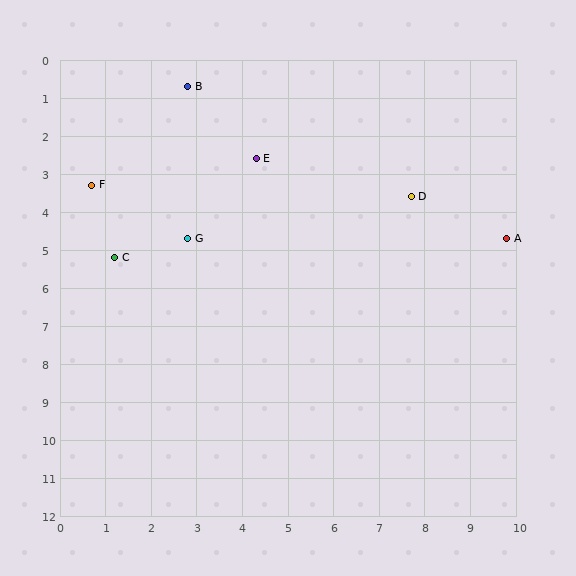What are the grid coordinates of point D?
Point D is at approximately (7.7, 3.6).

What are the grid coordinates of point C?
Point C is at approximately (1.2, 5.2).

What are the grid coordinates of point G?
Point G is at approximately (2.8, 4.7).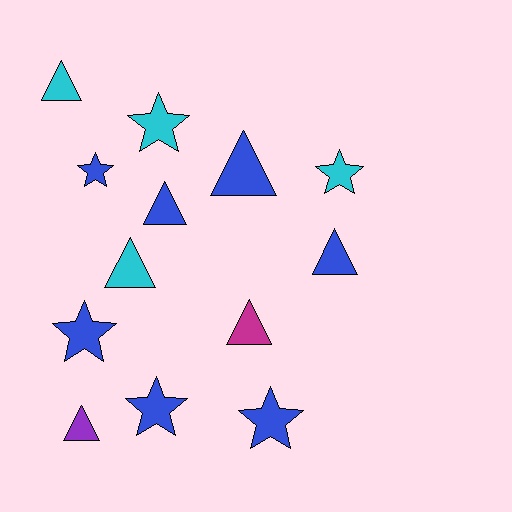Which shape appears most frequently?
Triangle, with 7 objects.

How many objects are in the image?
There are 13 objects.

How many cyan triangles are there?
There are 2 cyan triangles.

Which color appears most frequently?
Blue, with 7 objects.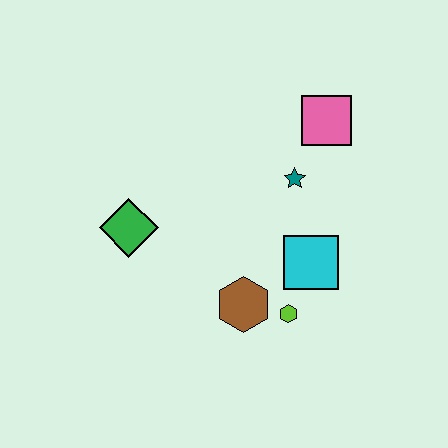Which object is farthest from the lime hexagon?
The pink square is farthest from the lime hexagon.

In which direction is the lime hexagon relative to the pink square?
The lime hexagon is below the pink square.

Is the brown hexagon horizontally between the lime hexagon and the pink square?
No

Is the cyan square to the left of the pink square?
Yes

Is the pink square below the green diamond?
No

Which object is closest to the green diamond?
The brown hexagon is closest to the green diamond.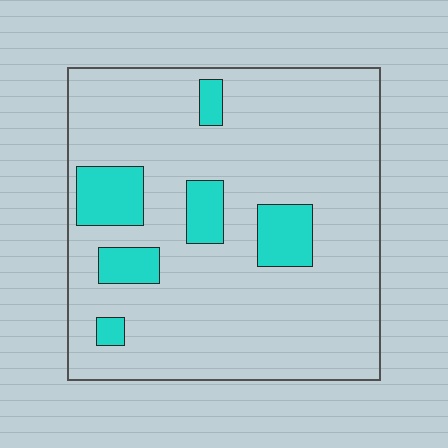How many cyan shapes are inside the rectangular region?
6.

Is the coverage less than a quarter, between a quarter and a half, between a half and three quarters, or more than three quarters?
Less than a quarter.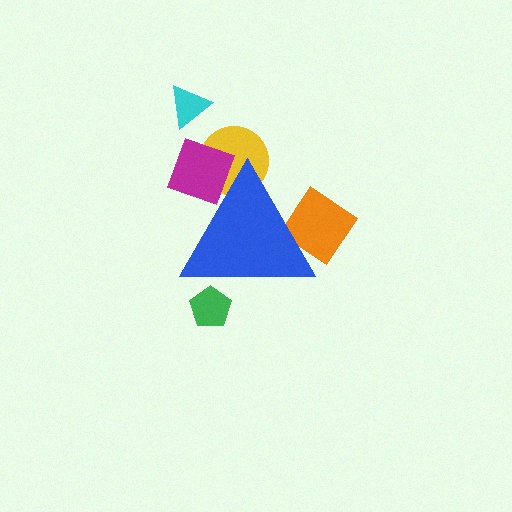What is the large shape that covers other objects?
A blue triangle.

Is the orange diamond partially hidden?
Yes, the orange diamond is partially hidden behind the blue triangle.